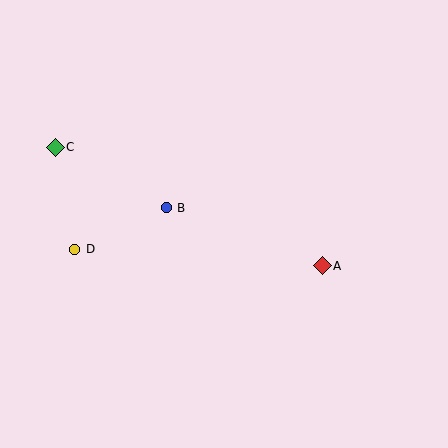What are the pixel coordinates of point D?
Point D is at (75, 249).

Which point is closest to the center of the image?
Point B at (166, 208) is closest to the center.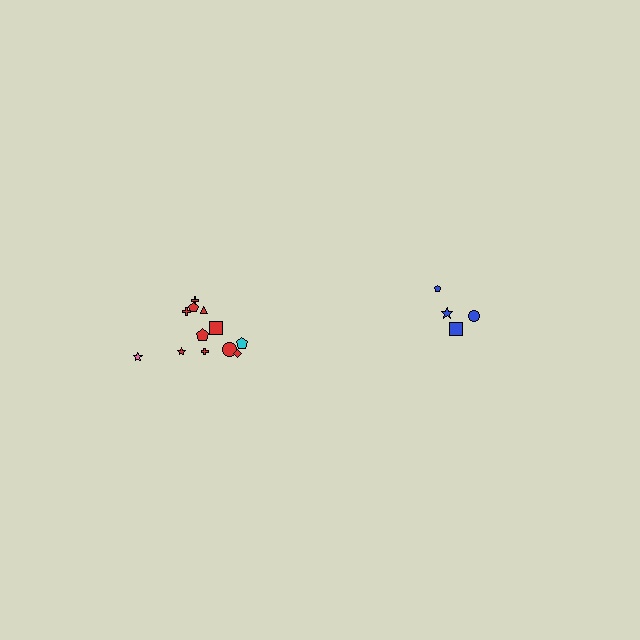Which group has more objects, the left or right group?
The left group.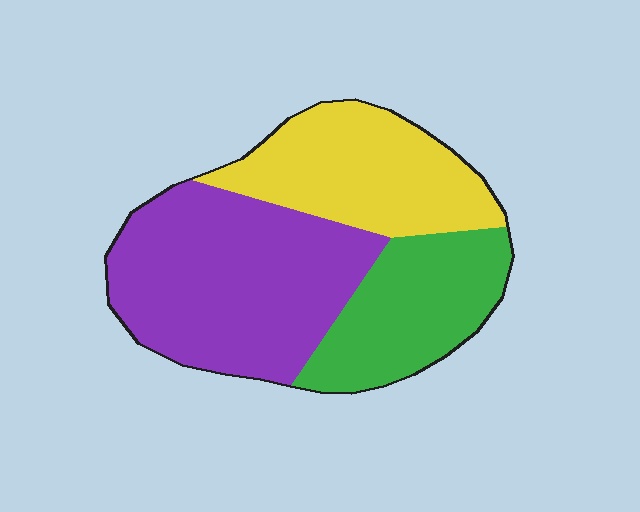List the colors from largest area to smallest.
From largest to smallest: purple, yellow, green.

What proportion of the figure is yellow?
Yellow takes up between a quarter and a half of the figure.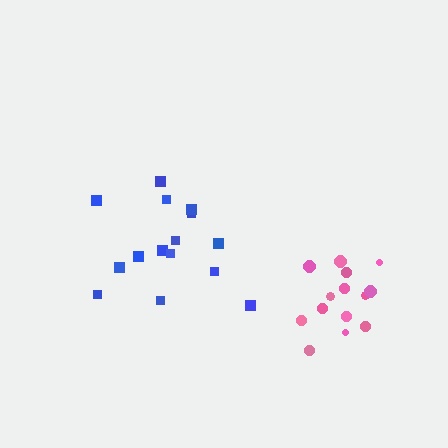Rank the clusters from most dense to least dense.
pink, blue.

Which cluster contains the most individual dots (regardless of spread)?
Blue (15).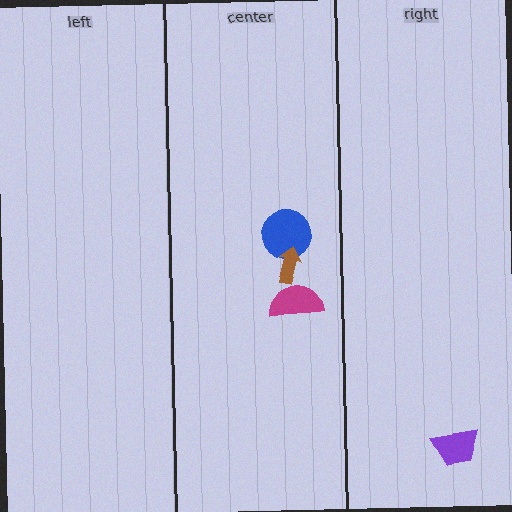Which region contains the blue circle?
The center region.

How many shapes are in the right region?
1.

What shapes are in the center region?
The blue circle, the brown arrow, the magenta semicircle.